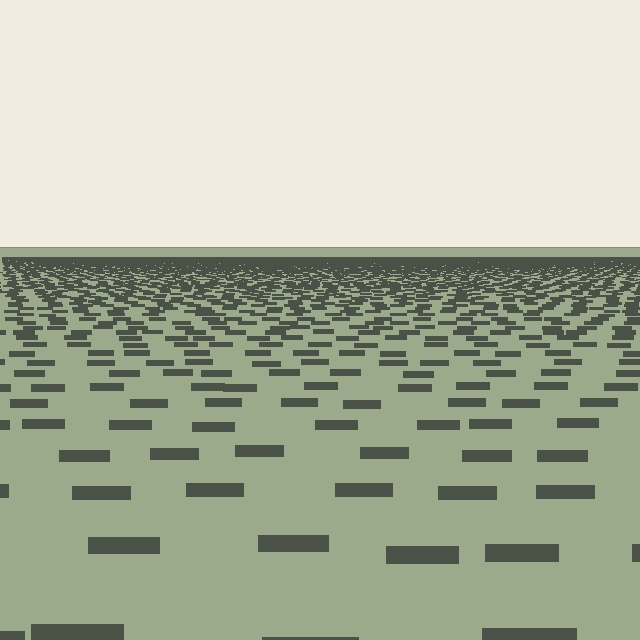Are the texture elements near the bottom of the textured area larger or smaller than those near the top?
Larger. Near the bottom, elements are closer to the viewer and appear at a bigger on-screen size.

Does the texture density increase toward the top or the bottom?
Density increases toward the top.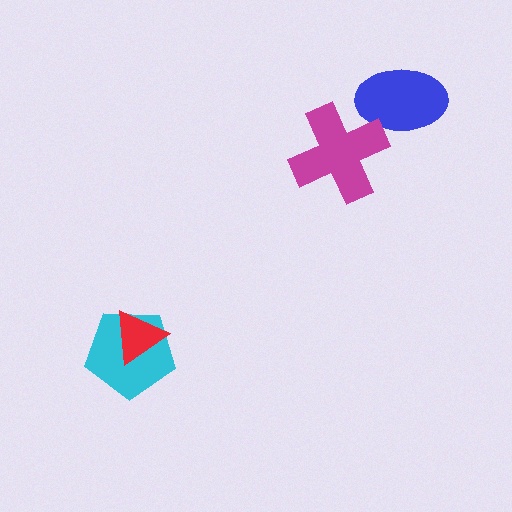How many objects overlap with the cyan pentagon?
1 object overlaps with the cyan pentagon.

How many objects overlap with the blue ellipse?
1 object overlaps with the blue ellipse.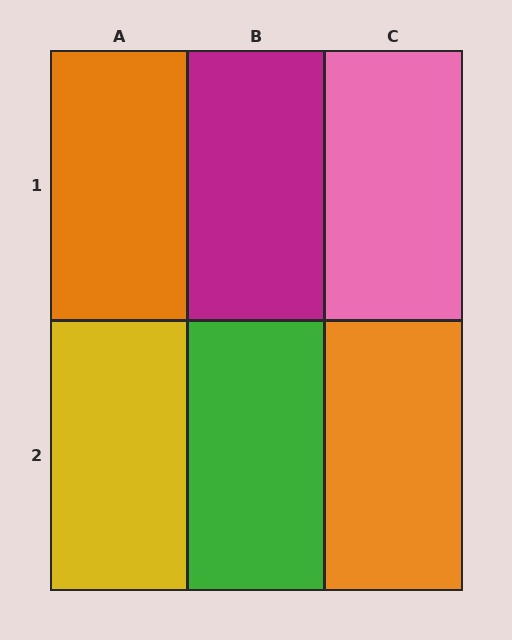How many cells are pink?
1 cell is pink.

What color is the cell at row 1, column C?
Pink.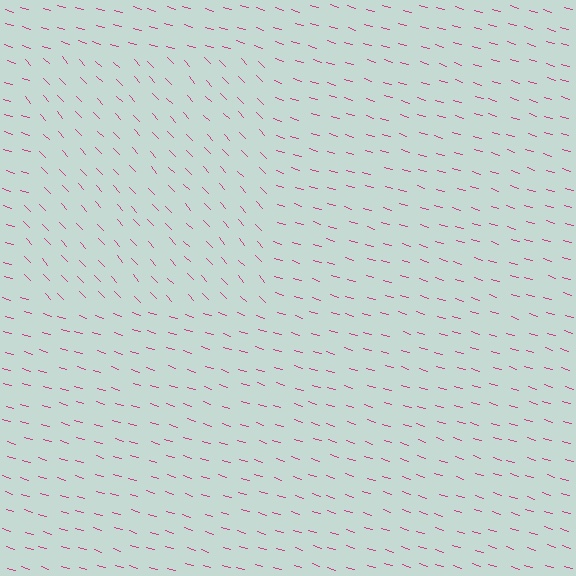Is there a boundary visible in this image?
Yes, there is a texture boundary formed by a change in line orientation.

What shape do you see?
I see a rectangle.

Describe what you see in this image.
The image is filled with small magenta line segments. A rectangle region in the image has lines oriented differently from the surrounding lines, creating a visible texture boundary.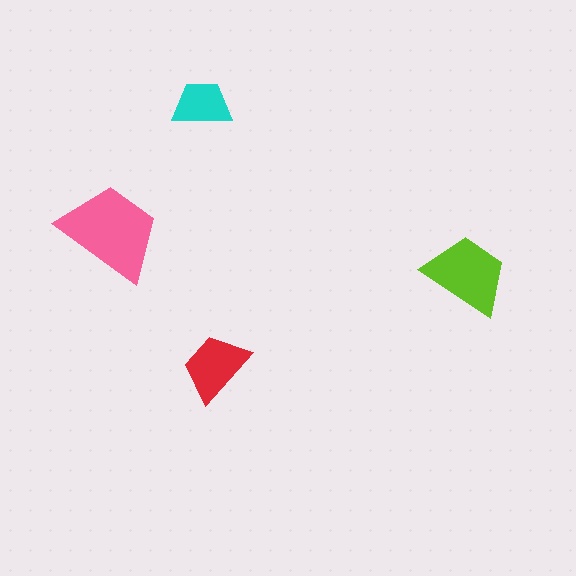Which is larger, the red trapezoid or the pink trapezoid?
The pink one.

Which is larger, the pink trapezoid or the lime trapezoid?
The pink one.